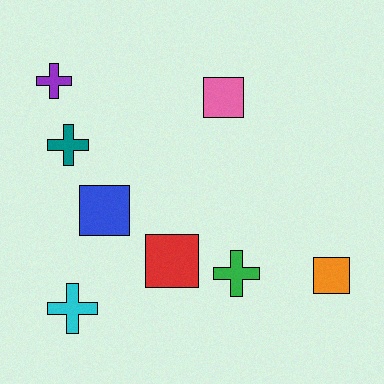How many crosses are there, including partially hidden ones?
There are 4 crosses.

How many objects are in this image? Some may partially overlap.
There are 8 objects.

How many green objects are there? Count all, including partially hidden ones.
There is 1 green object.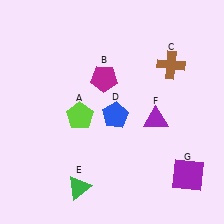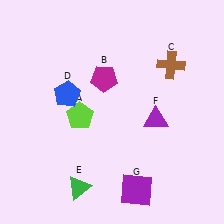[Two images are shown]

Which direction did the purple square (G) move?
The purple square (G) moved left.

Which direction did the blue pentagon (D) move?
The blue pentagon (D) moved left.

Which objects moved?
The objects that moved are: the blue pentagon (D), the purple square (G).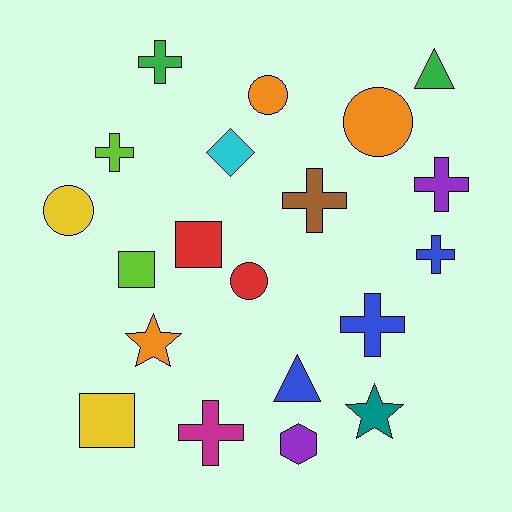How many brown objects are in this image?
There is 1 brown object.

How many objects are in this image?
There are 20 objects.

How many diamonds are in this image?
There is 1 diamond.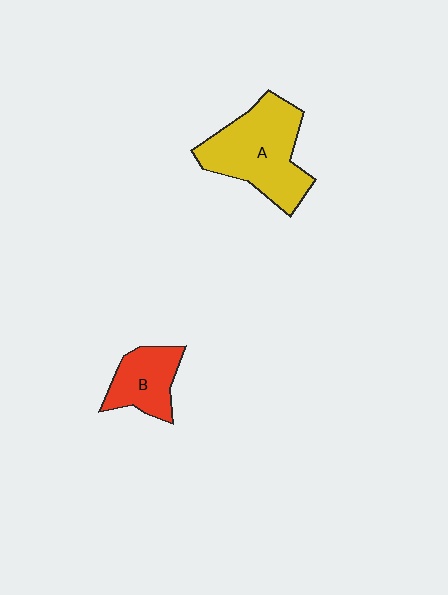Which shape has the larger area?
Shape A (yellow).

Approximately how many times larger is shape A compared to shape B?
Approximately 1.9 times.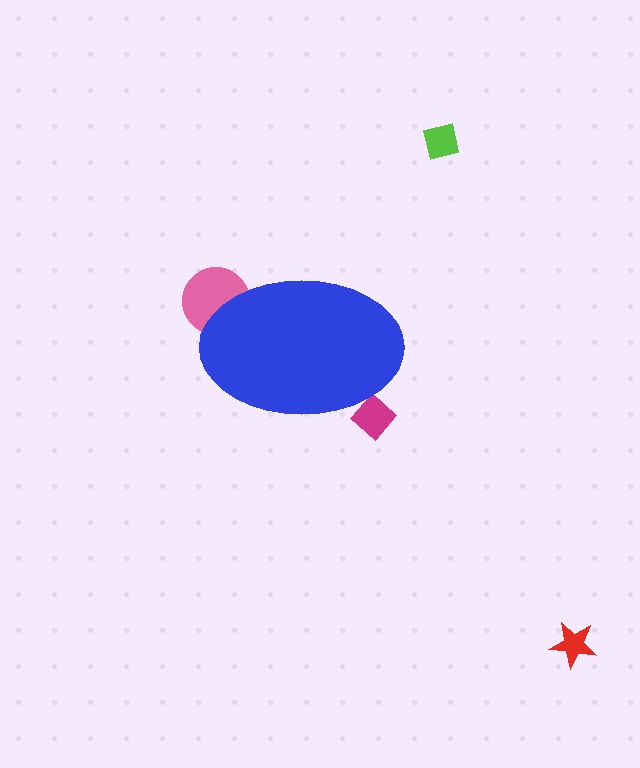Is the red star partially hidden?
No, the red star is fully visible.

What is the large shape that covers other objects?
A blue ellipse.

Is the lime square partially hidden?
No, the lime square is fully visible.